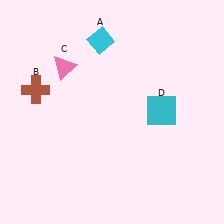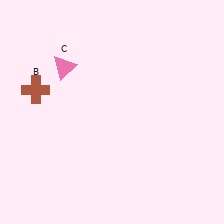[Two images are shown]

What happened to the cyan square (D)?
The cyan square (D) was removed in Image 2. It was in the top-right area of Image 1.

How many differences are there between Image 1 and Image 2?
There are 2 differences between the two images.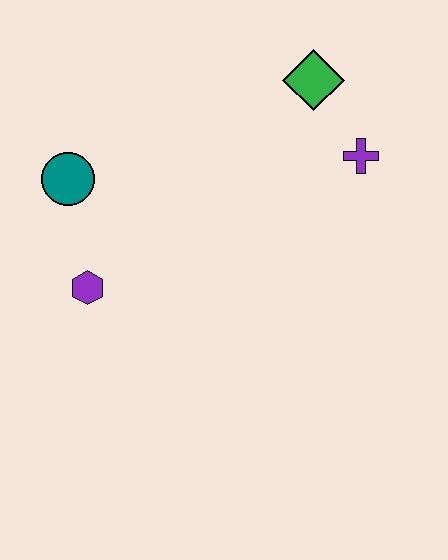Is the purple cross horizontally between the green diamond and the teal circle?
No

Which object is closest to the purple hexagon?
The teal circle is closest to the purple hexagon.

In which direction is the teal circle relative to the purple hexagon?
The teal circle is above the purple hexagon.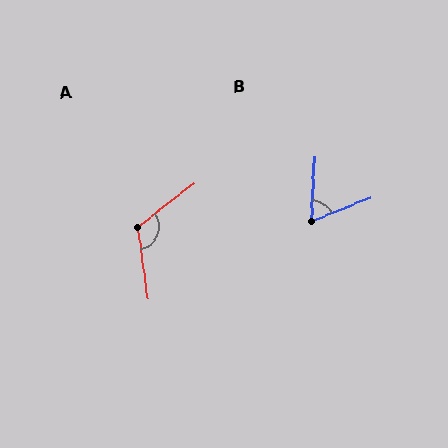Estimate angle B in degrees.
Approximately 66 degrees.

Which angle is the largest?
A, at approximately 120 degrees.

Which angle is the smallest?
B, at approximately 66 degrees.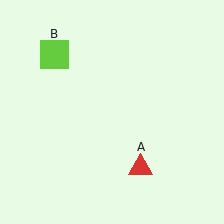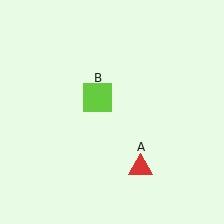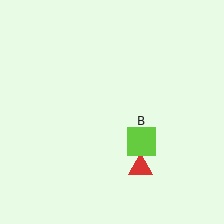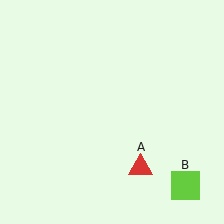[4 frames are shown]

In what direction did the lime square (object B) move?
The lime square (object B) moved down and to the right.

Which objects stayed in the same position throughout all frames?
Red triangle (object A) remained stationary.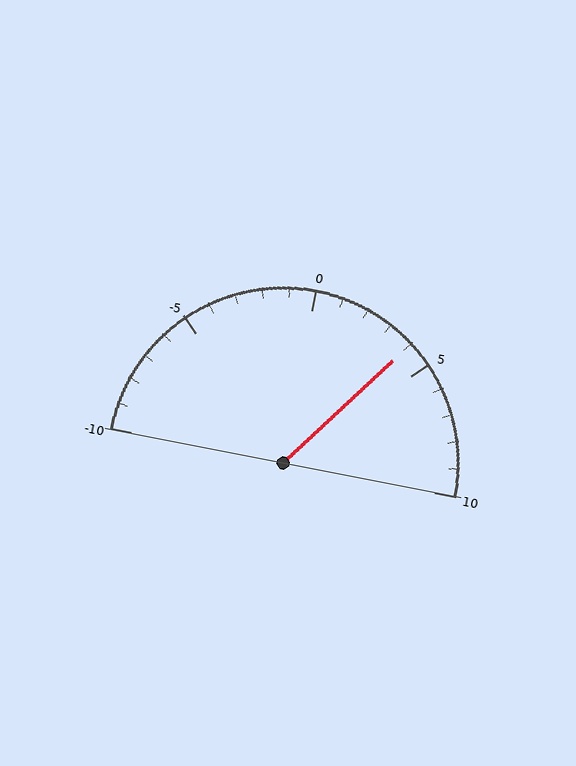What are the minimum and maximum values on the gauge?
The gauge ranges from -10 to 10.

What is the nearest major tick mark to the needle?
The nearest major tick mark is 5.